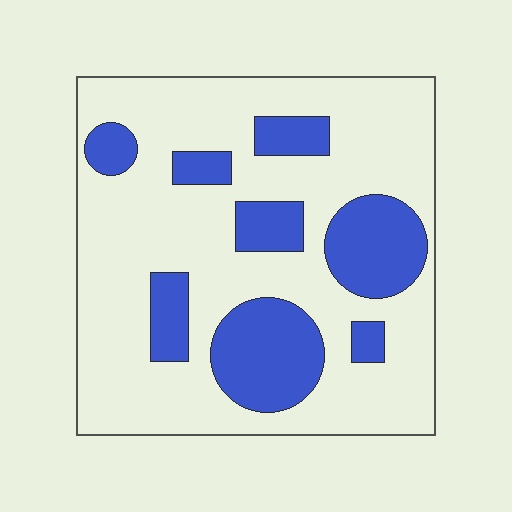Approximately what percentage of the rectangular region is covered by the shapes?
Approximately 25%.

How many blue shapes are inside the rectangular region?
8.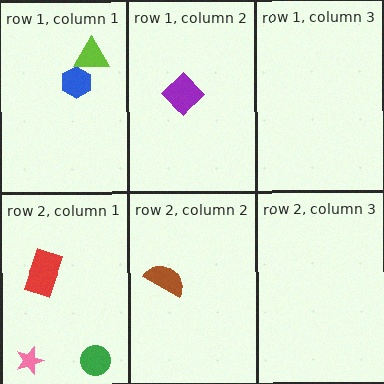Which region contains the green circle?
The row 2, column 1 region.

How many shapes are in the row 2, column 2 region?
1.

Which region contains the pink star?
The row 2, column 1 region.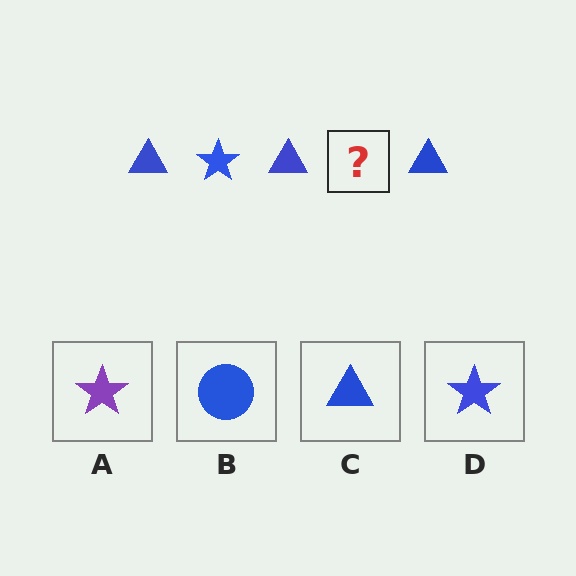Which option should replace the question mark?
Option D.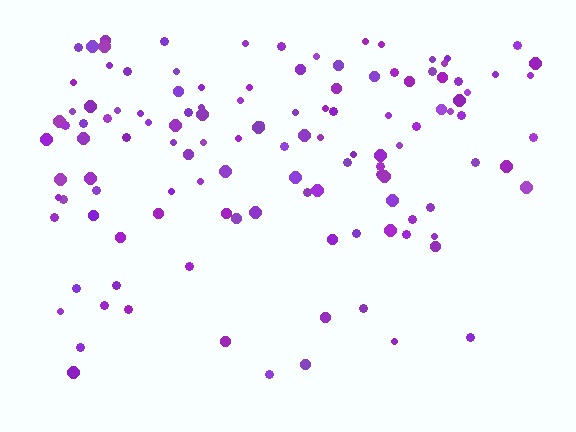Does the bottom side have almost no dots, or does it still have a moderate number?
Still a moderate number, just noticeably fewer than the top.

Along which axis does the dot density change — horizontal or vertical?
Vertical.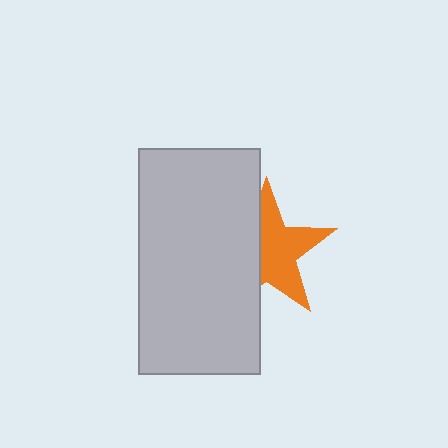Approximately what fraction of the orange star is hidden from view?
Roughly 42% of the orange star is hidden behind the light gray rectangle.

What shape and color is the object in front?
The object in front is a light gray rectangle.